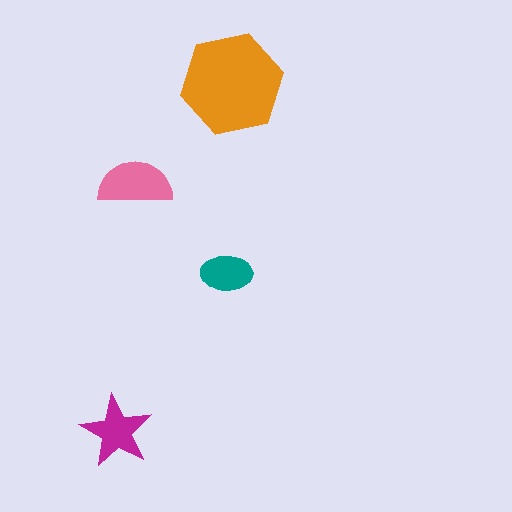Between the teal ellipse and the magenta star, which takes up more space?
The magenta star.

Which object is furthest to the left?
The magenta star is leftmost.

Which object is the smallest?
The teal ellipse.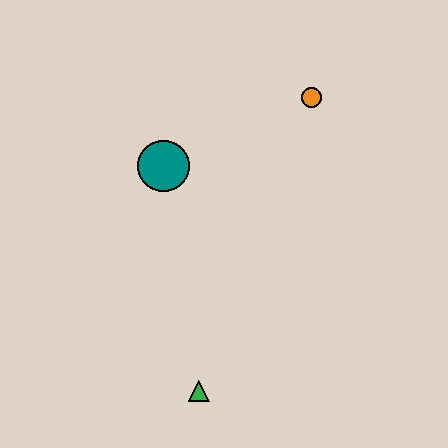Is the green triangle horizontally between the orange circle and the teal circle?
Yes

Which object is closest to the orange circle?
The teal circle is closest to the orange circle.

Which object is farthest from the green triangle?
The orange circle is farthest from the green triangle.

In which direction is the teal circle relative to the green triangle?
The teal circle is above the green triangle.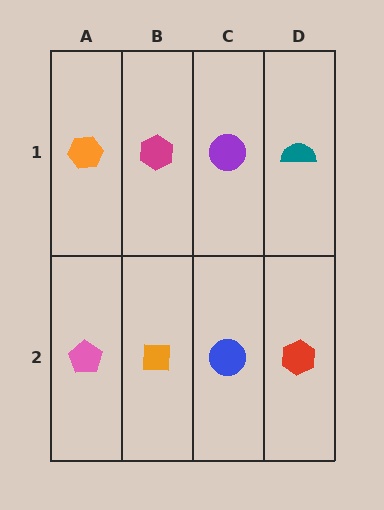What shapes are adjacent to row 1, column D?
A red hexagon (row 2, column D), a purple circle (row 1, column C).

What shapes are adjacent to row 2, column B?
A magenta hexagon (row 1, column B), a pink pentagon (row 2, column A), a blue circle (row 2, column C).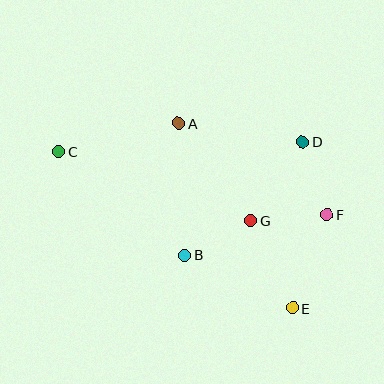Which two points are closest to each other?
Points B and G are closest to each other.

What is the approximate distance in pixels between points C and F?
The distance between C and F is approximately 275 pixels.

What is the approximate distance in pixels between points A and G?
The distance between A and G is approximately 121 pixels.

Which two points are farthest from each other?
Points C and E are farthest from each other.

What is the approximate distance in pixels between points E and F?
The distance between E and F is approximately 99 pixels.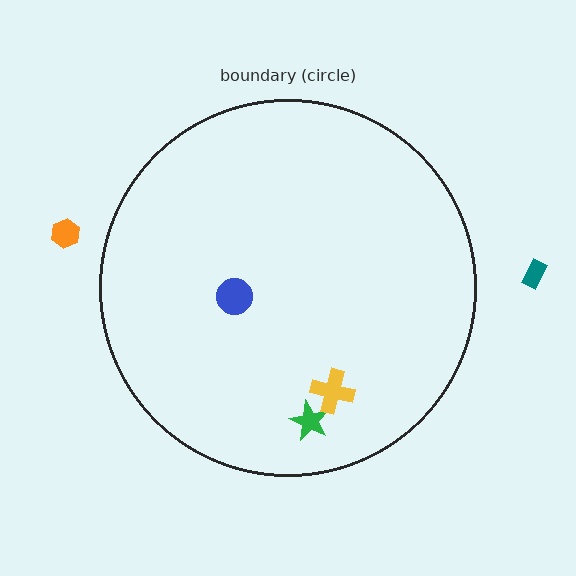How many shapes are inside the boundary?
3 inside, 2 outside.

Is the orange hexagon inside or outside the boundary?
Outside.